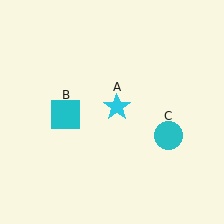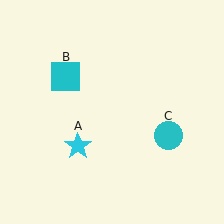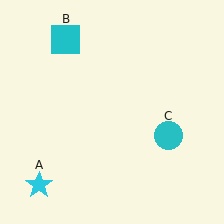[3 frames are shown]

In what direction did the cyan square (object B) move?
The cyan square (object B) moved up.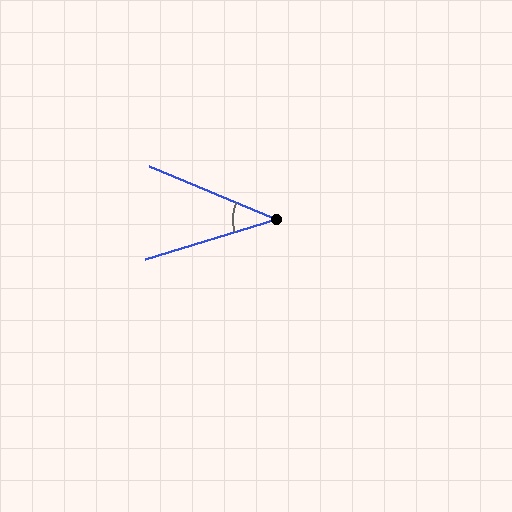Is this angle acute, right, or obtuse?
It is acute.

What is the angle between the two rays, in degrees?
Approximately 40 degrees.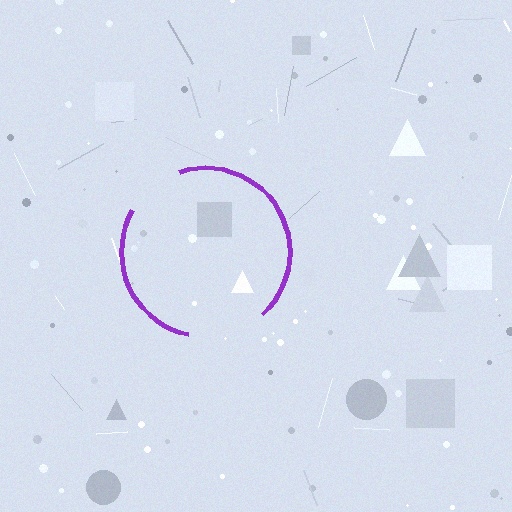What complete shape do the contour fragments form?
The contour fragments form a circle.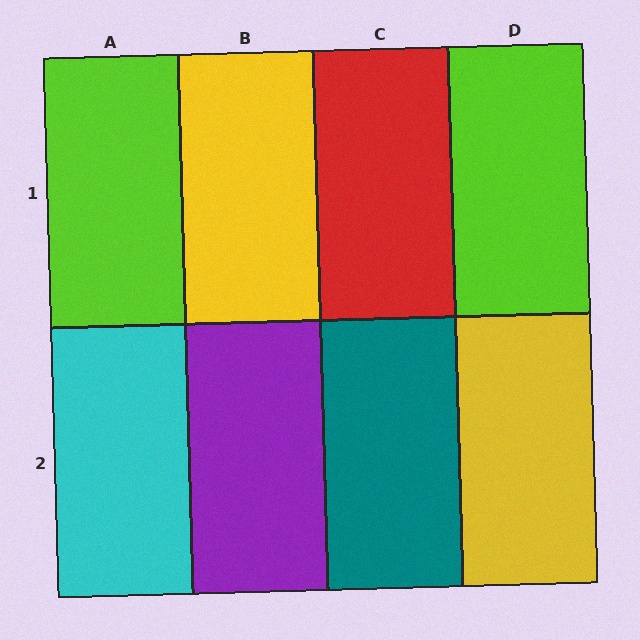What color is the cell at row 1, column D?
Lime.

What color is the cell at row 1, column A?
Lime.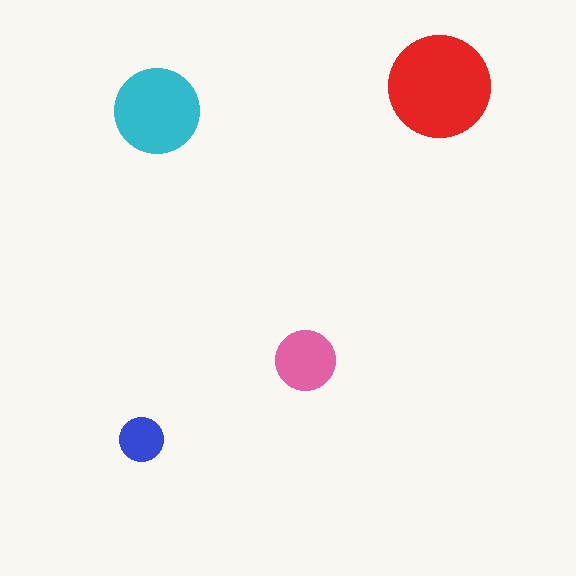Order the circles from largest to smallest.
the red one, the cyan one, the pink one, the blue one.